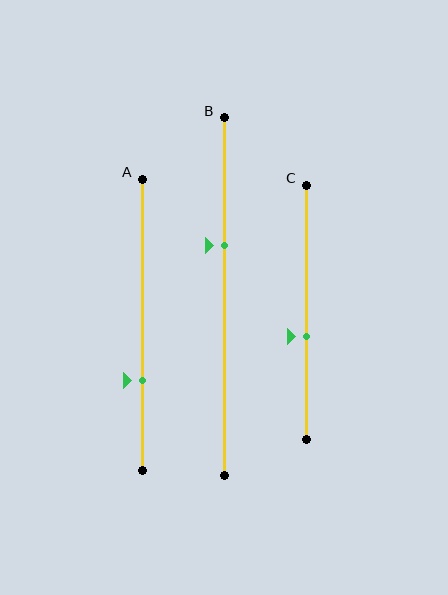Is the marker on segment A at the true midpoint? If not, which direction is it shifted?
No, the marker on segment A is shifted downward by about 19% of the segment length.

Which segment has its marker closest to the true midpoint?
Segment C has its marker closest to the true midpoint.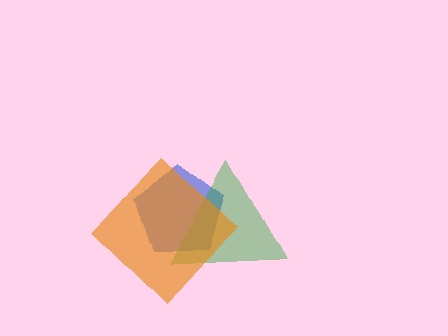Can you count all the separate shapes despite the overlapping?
Yes, there are 3 separate shapes.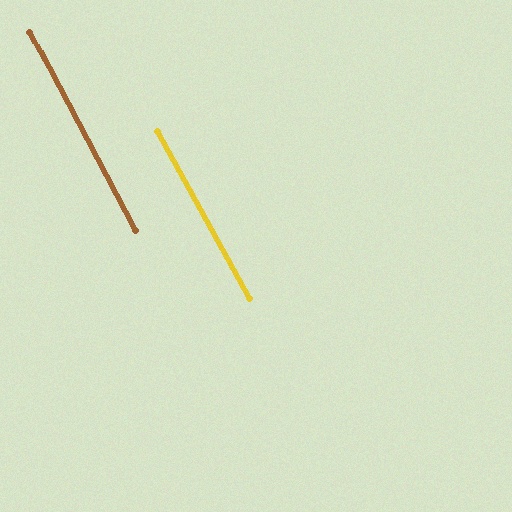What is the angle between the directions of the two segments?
Approximately 1 degree.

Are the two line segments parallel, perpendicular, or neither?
Parallel — their directions differ by only 1.2°.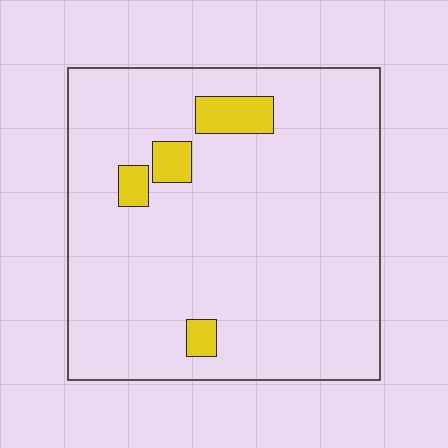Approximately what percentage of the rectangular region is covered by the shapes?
Approximately 5%.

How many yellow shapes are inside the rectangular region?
4.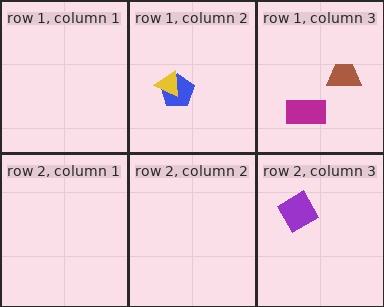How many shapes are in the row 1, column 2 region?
2.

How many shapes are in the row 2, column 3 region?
1.